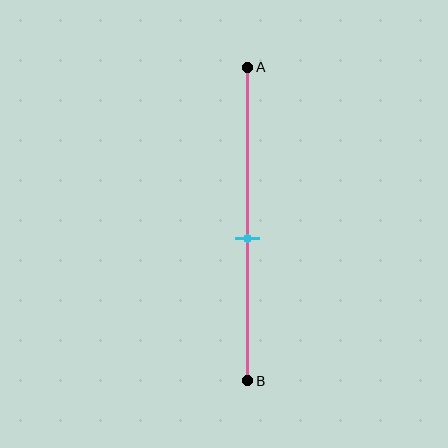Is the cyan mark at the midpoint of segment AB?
No, the mark is at about 55% from A, not at the 50% midpoint.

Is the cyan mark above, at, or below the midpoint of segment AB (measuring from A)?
The cyan mark is below the midpoint of segment AB.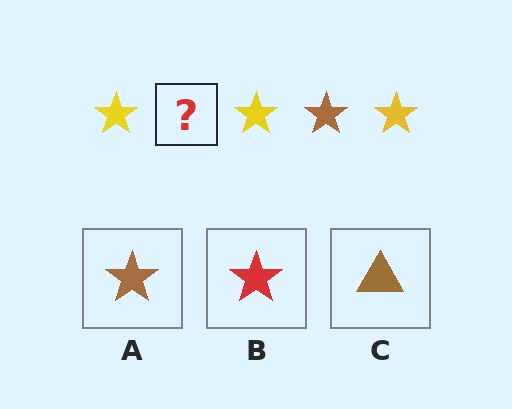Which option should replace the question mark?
Option A.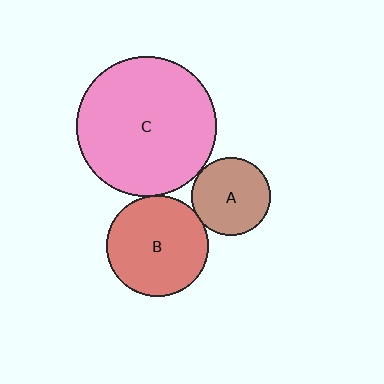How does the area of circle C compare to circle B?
Approximately 1.9 times.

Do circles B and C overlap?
Yes.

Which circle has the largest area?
Circle C (pink).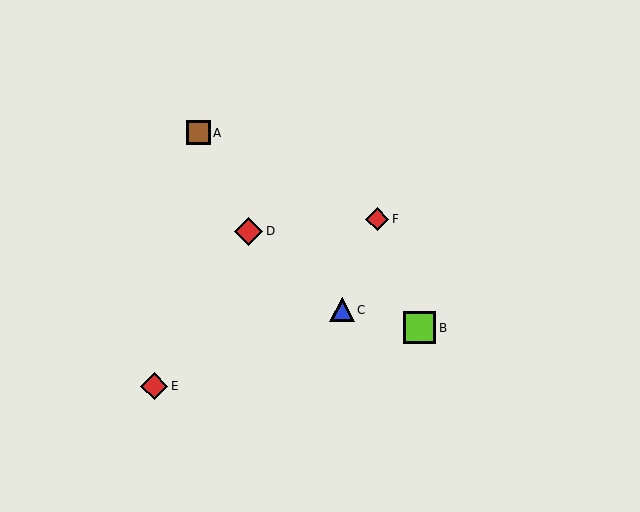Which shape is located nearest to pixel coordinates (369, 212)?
The red diamond (labeled F) at (377, 219) is nearest to that location.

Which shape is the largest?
The lime square (labeled B) is the largest.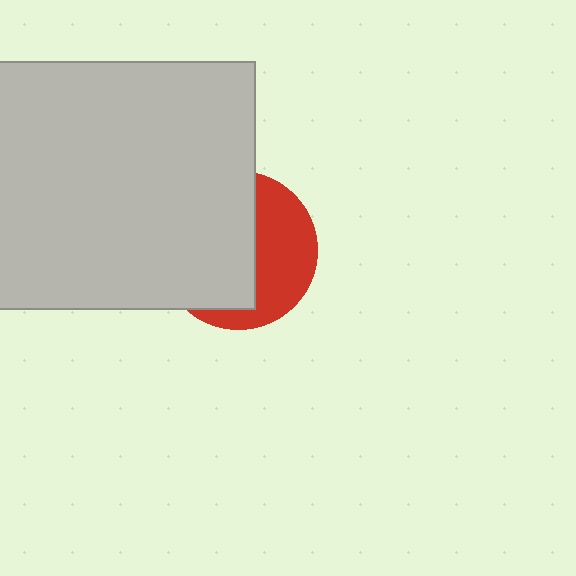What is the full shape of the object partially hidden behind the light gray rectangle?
The partially hidden object is a red circle.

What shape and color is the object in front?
The object in front is a light gray rectangle.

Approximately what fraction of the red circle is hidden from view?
Roughly 58% of the red circle is hidden behind the light gray rectangle.